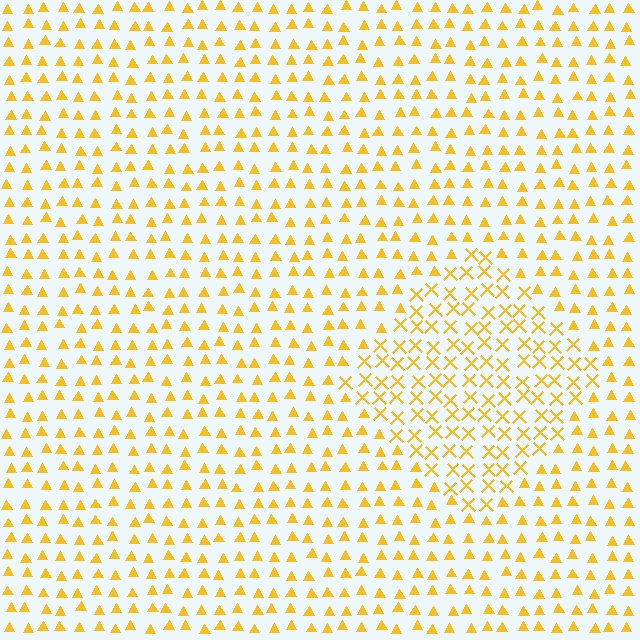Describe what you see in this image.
The image is filled with small yellow elements arranged in a uniform grid. A diamond-shaped region contains X marks, while the surrounding area contains triangles. The boundary is defined purely by the change in element shape.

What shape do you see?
I see a diamond.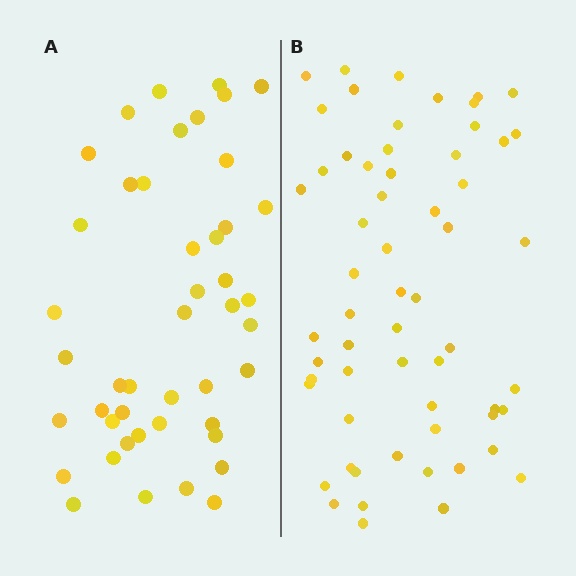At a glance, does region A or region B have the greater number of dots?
Region B (the right region) has more dots.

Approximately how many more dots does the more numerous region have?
Region B has approximately 15 more dots than region A.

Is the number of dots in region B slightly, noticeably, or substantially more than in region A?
Region B has noticeably more, but not dramatically so. The ratio is roughly 1.3 to 1.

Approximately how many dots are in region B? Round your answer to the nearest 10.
About 60 dots.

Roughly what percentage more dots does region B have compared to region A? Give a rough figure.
About 35% more.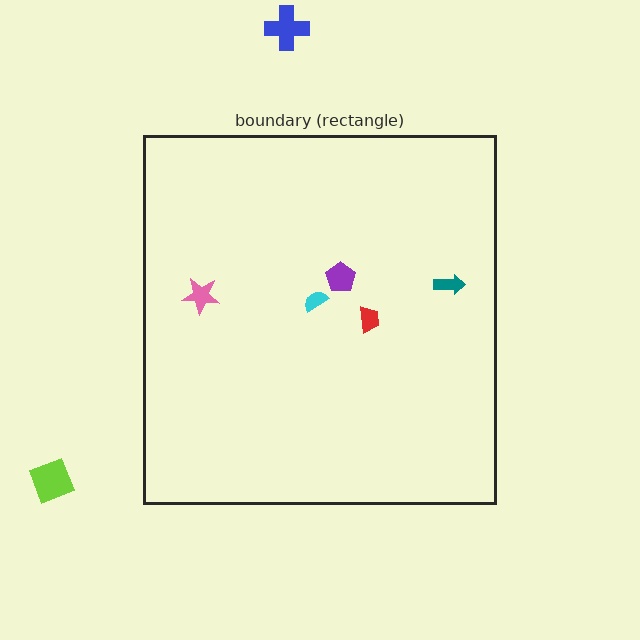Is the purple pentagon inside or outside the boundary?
Inside.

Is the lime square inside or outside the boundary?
Outside.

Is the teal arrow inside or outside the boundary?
Inside.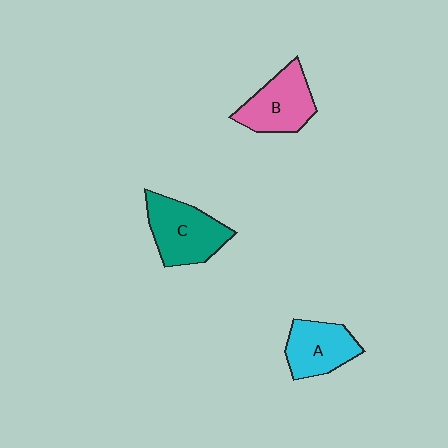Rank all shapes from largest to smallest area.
From largest to smallest: C (teal), B (pink), A (cyan).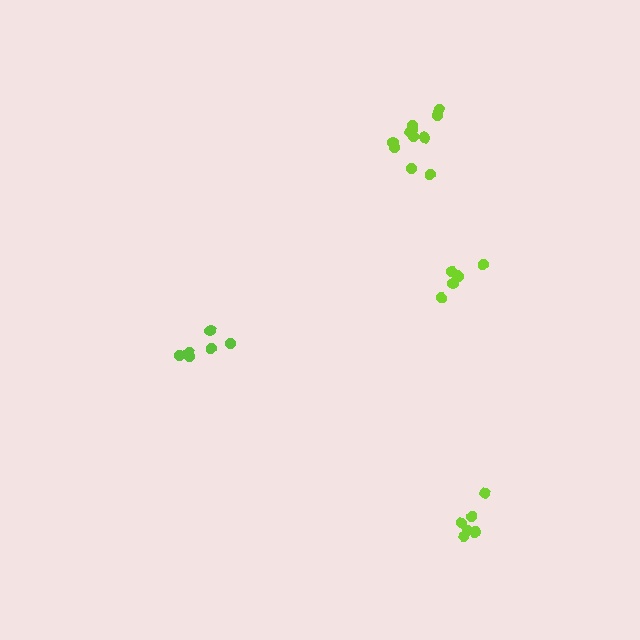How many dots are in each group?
Group 1: 11 dots, Group 2: 6 dots, Group 3: 6 dots, Group 4: 6 dots (29 total).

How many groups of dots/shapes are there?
There are 4 groups.